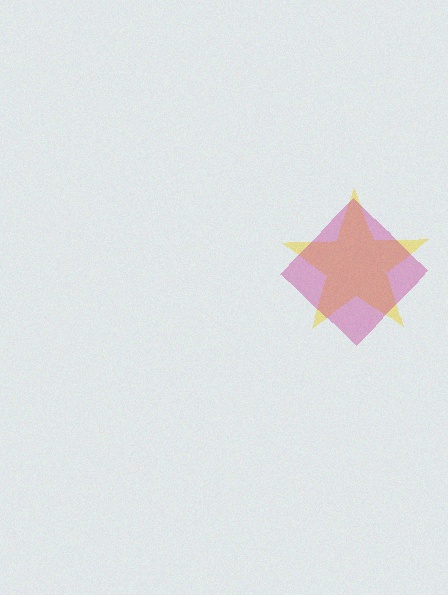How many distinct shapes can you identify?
There are 2 distinct shapes: a yellow star, a magenta diamond.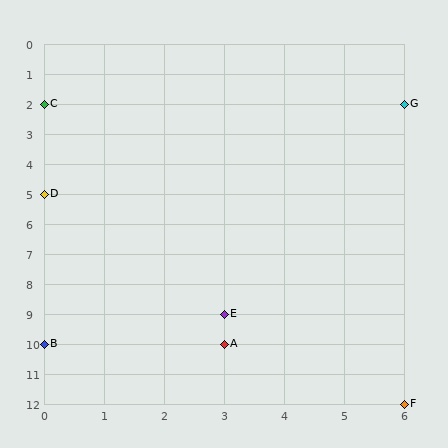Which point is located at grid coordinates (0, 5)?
Point D is at (0, 5).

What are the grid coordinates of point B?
Point B is at grid coordinates (0, 10).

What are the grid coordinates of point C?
Point C is at grid coordinates (0, 2).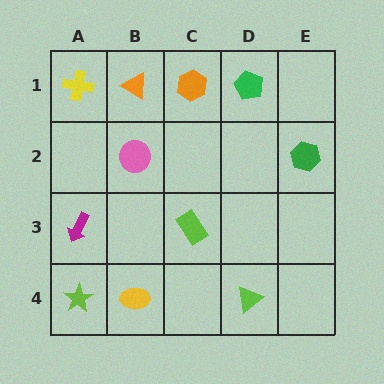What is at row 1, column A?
A yellow cross.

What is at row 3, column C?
A lime rectangle.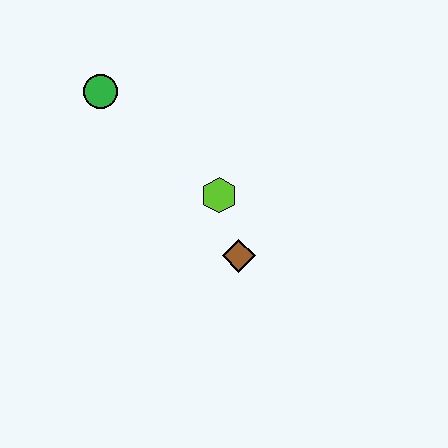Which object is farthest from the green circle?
The brown diamond is farthest from the green circle.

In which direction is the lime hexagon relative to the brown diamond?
The lime hexagon is above the brown diamond.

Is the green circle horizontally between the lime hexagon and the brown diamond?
No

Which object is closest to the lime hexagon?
The brown diamond is closest to the lime hexagon.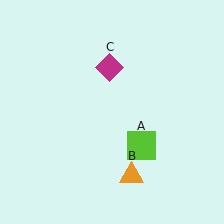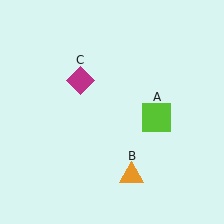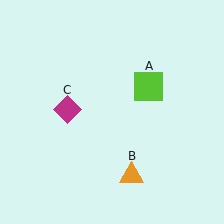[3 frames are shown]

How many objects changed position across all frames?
2 objects changed position: lime square (object A), magenta diamond (object C).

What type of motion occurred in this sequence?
The lime square (object A), magenta diamond (object C) rotated counterclockwise around the center of the scene.